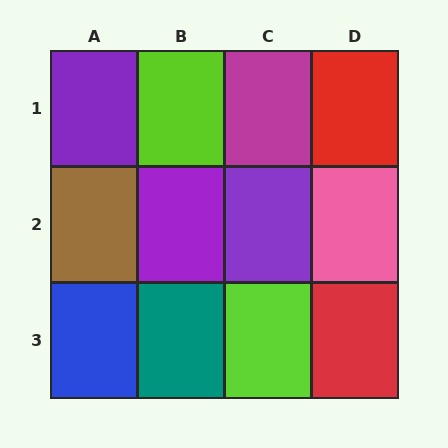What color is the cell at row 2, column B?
Purple.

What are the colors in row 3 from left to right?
Blue, teal, lime, red.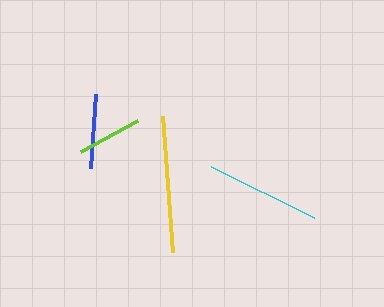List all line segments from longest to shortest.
From longest to shortest: yellow, cyan, blue, lime.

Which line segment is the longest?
The yellow line is the longest at approximately 136 pixels.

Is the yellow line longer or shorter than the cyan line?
The yellow line is longer than the cyan line.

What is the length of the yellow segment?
The yellow segment is approximately 136 pixels long.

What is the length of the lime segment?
The lime segment is approximately 65 pixels long.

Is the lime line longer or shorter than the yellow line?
The yellow line is longer than the lime line.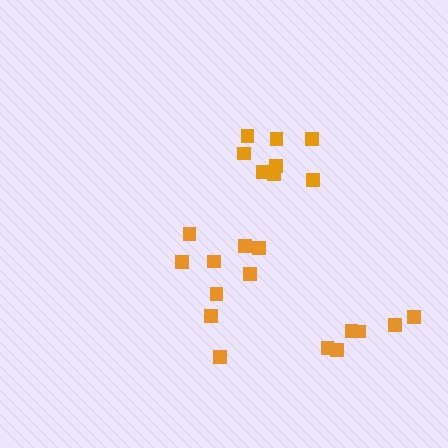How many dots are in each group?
Group 1: 8 dots, Group 2: 9 dots, Group 3: 6 dots (23 total).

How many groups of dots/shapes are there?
There are 3 groups.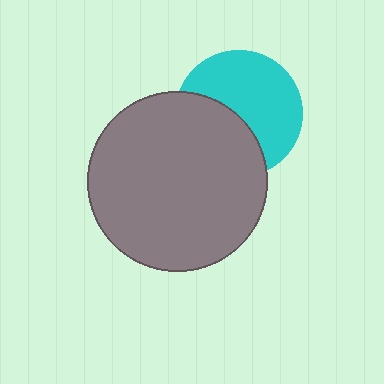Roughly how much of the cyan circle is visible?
About half of it is visible (roughly 59%).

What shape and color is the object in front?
The object in front is a gray circle.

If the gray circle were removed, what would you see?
You would see the complete cyan circle.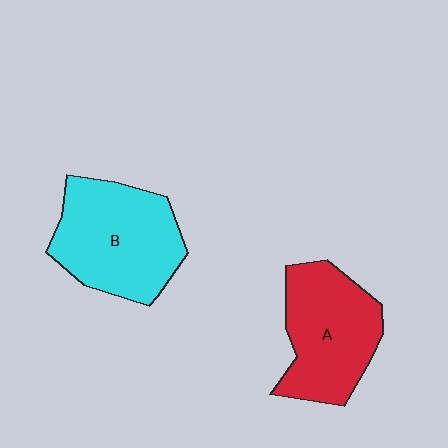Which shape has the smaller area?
Shape A (red).